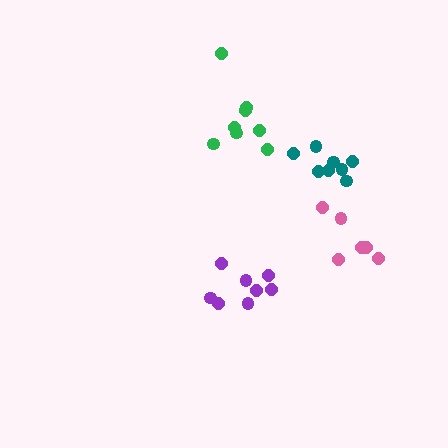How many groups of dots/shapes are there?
There are 4 groups.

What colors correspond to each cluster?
The clusters are colored: pink, purple, green, teal.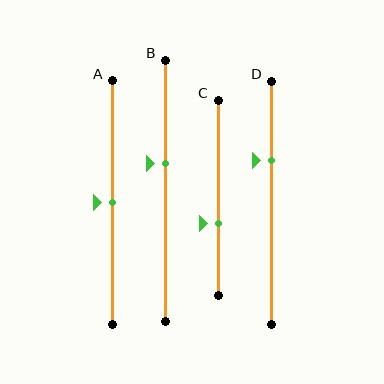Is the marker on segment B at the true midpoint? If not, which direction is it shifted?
No, the marker on segment B is shifted upward by about 10% of the segment length.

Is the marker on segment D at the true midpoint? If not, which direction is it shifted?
No, the marker on segment D is shifted upward by about 18% of the segment length.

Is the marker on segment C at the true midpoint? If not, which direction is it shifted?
No, the marker on segment C is shifted downward by about 13% of the segment length.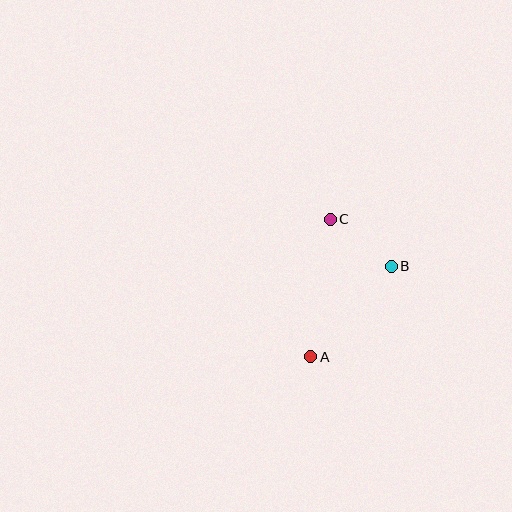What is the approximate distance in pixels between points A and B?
The distance between A and B is approximately 121 pixels.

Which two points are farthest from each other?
Points A and C are farthest from each other.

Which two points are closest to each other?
Points B and C are closest to each other.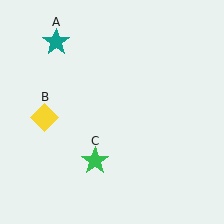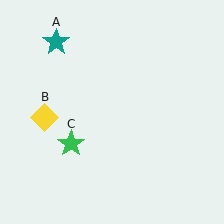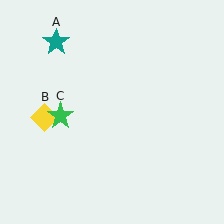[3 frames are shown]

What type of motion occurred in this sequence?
The green star (object C) rotated clockwise around the center of the scene.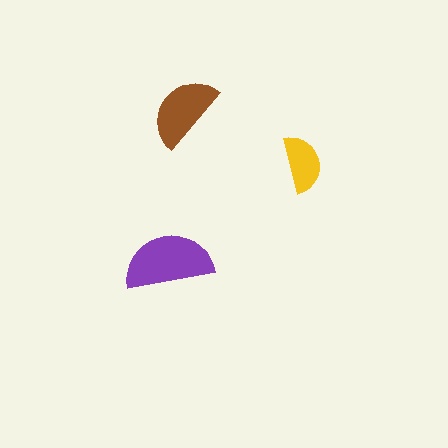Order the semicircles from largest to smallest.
the purple one, the brown one, the yellow one.